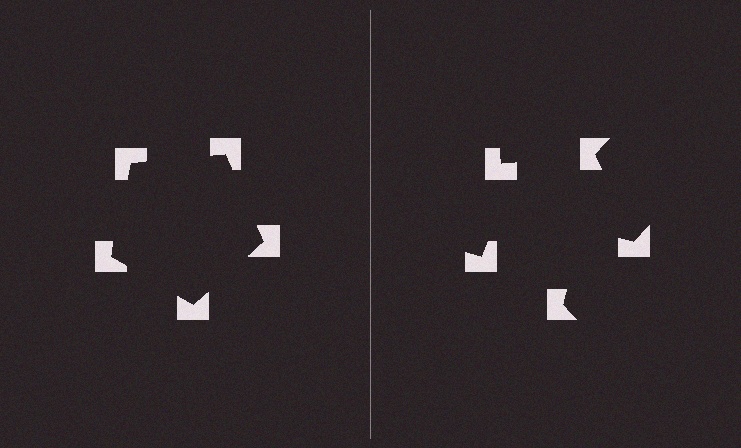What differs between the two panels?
The notched squares are positioned identically on both sides; only the wedge orientations differ. On the left they align to a pentagon; on the right they are misaligned.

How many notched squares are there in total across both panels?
10 — 5 on each side.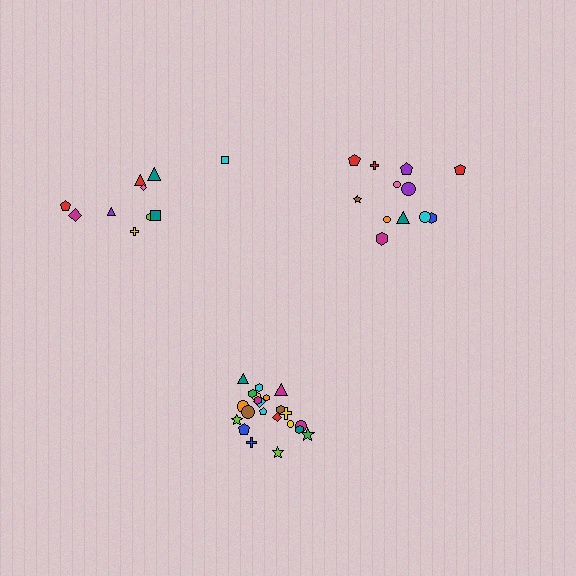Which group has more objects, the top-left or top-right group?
The top-right group.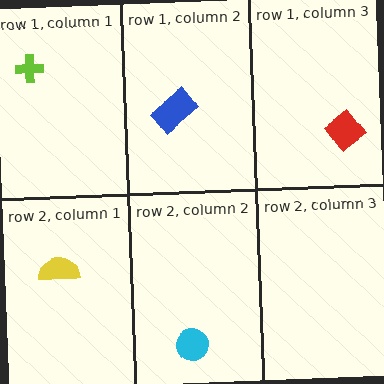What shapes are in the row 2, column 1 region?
The yellow semicircle.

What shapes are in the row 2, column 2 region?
The cyan circle.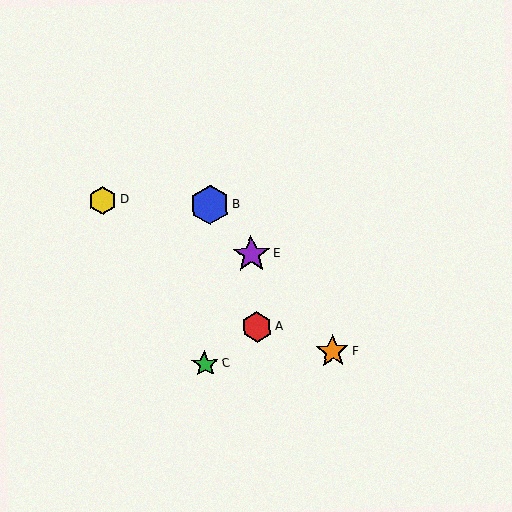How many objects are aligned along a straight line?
3 objects (B, E, F) are aligned along a straight line.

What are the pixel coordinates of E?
Object E is at (251, 254).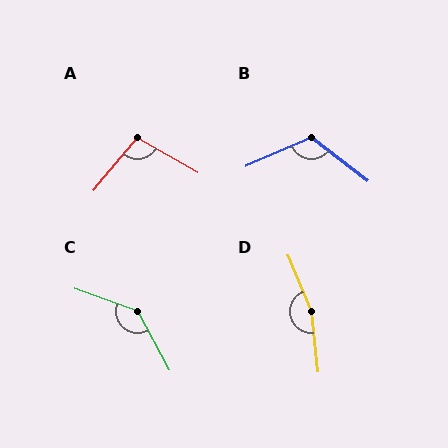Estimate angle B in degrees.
Approximately 119 degrees.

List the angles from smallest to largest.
A (100°), B (119°), C (138°), D (163°).